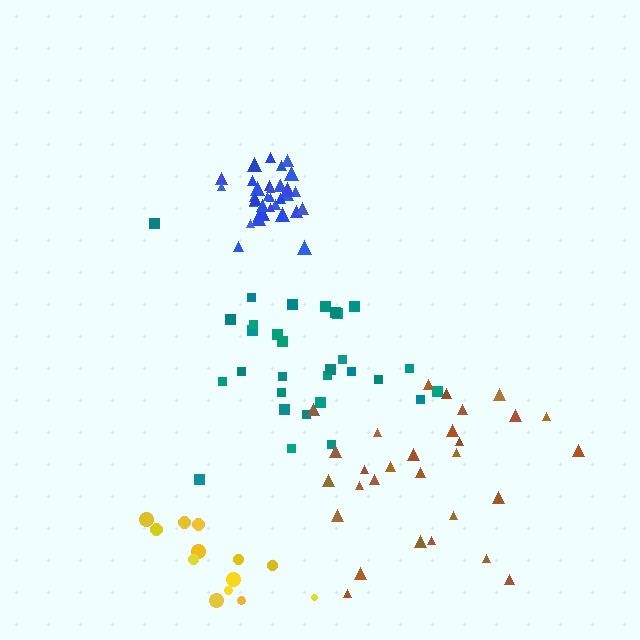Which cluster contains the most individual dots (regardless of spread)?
Blue (35).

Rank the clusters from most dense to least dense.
blue, yellow, teal, brown.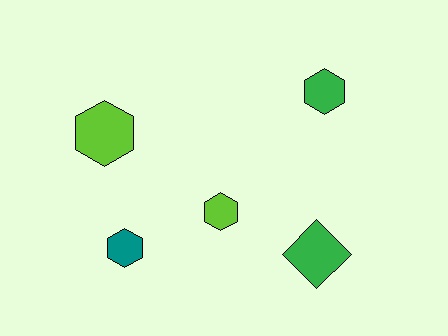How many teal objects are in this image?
There is 1 teal object.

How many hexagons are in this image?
There are 4 hexagons.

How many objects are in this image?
There are 5 objects.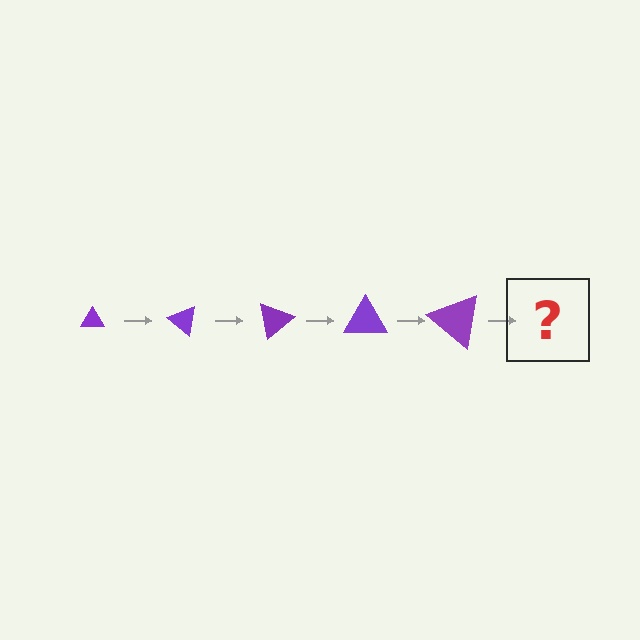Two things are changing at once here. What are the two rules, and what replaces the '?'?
The two rules are that the triangle grows larger each step and it rotates 40 degrees each step. The '?' should be a triangle, larger than the previous one and rotated 200 degrees from the start.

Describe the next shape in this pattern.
It should be a triangle, larger than the previous one and rotated 200 degrees from the start.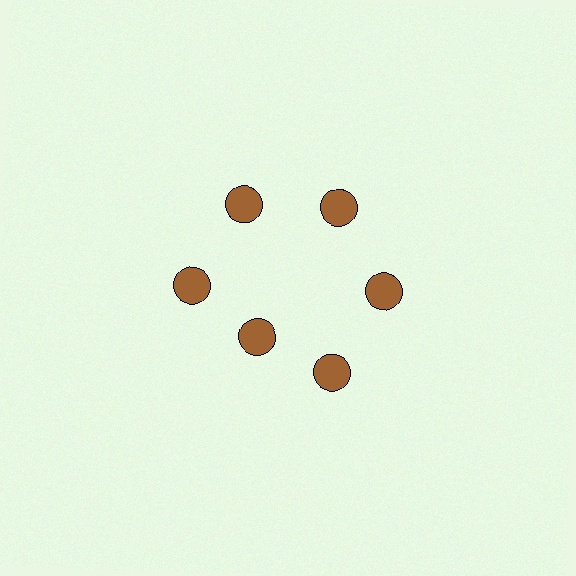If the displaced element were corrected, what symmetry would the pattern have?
It would have 6-fold rotational symmetry — the pattern would map onto itself every 60 degrees.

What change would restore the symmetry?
The symmetry would be restored by moving it outward, back onto the ring so that all 6 circles sit at equal angles and equal distance from the center.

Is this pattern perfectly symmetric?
No. The 6 brown circles are arranged in a ring, but one element near the 7 o'clock position is pulled inward toward the center, breaking the 6-fold rotational symmetry.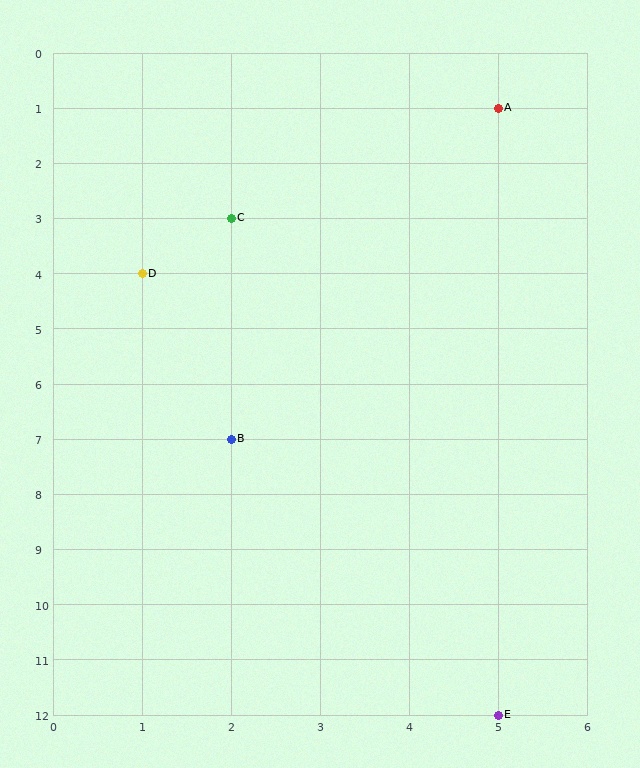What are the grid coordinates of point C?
Point C is at grid coordinates (2, 3).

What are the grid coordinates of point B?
Point B is at grid coordinates (2, 7).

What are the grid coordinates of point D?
Point D is at grid coordinates (1, 4).